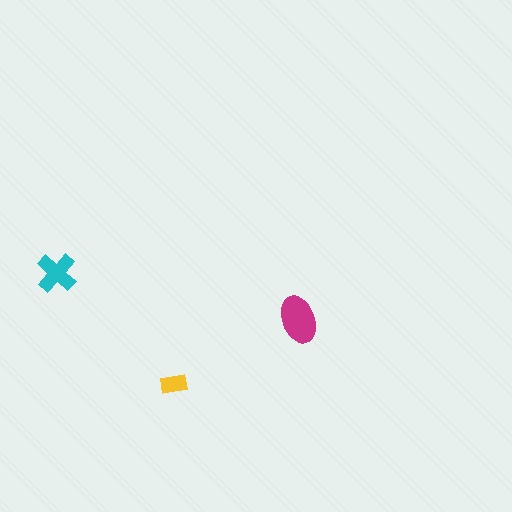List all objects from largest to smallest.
The magenta ellipse, the cyan cross, the yellow rectangle.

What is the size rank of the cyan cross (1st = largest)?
2nd.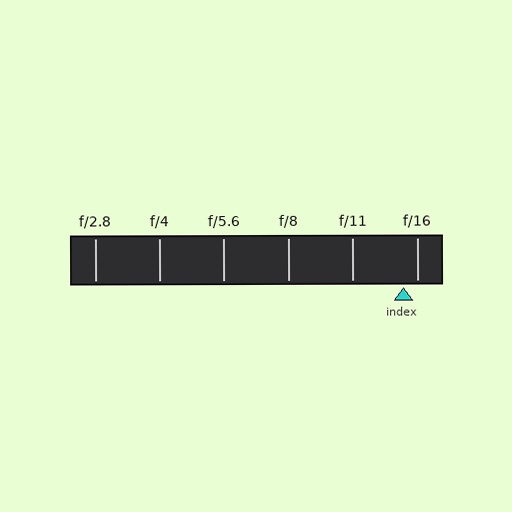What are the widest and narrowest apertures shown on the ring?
The widest aperture shown is f/2.8 and the narrowest is f/16.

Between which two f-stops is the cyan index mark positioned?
The index mark is between f/11 and f/16.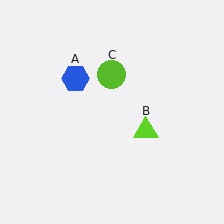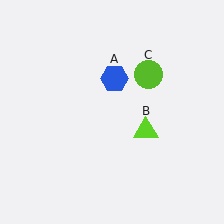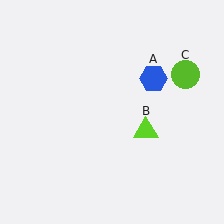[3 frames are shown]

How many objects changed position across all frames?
2 objects changed position: blue hexagon (object A), lime circle (object C).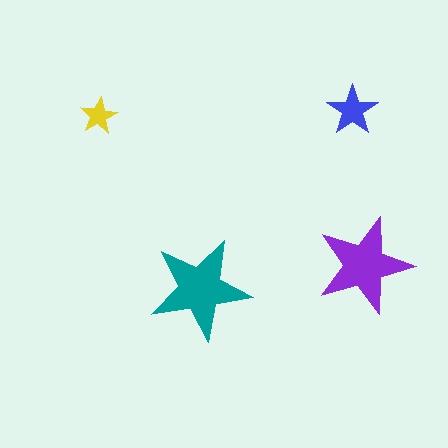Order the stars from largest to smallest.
the teal one, the purple one, the blue one, the yellow one.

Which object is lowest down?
The teal star is bottommost.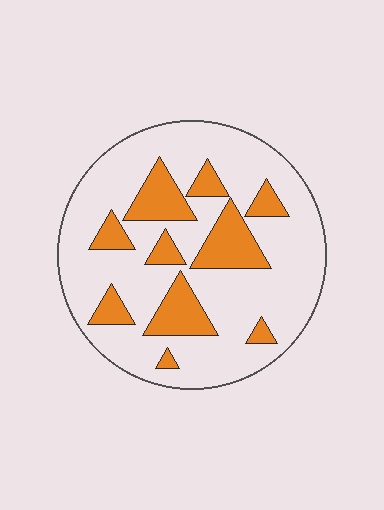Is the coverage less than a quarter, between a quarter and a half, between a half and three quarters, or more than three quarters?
Less than a quarter.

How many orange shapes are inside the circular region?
10.